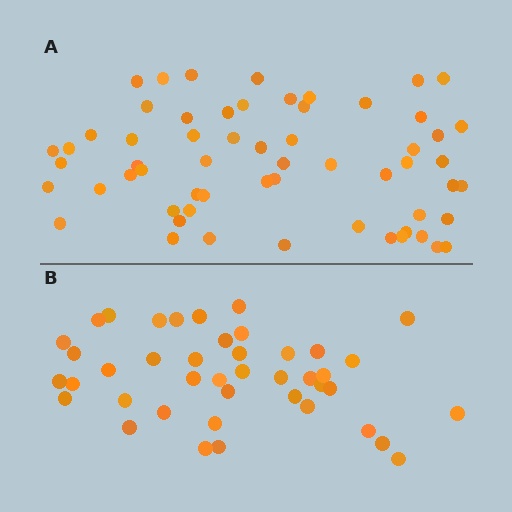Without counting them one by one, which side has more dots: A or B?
Region A (the top region) has more dots.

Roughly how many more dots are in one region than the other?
Region A has approximately 20 more dots than region B.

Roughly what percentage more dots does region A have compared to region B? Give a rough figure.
About 45% more.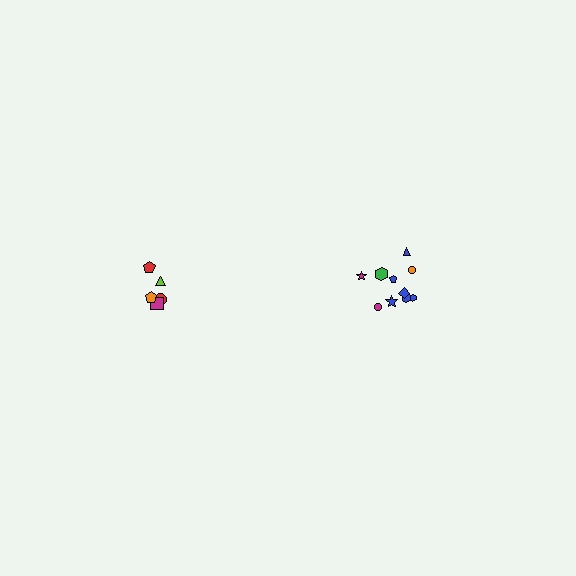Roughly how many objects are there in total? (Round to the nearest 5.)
Roughly 15 objects in total.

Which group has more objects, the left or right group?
The right group.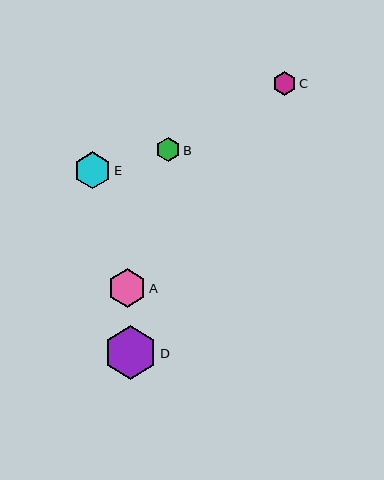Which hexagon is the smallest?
Hexagon C is the smallest with a size of approximately 23 pixels.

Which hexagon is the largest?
Hexagon D is the largest with a size of approximately 53 pixels.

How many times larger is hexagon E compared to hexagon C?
Hexagon E is approximately 1.6 times the size of hexagon C.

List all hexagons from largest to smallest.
From largest to smallest: D, A, E, B, C.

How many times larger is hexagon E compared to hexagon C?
Hexagon E is approximately 1.6 times the size of hexagon C.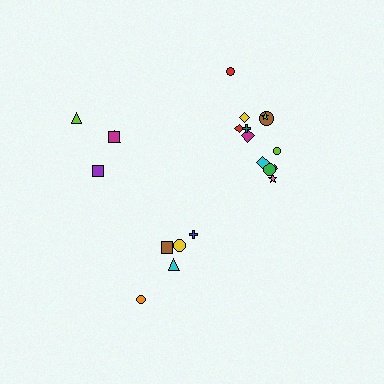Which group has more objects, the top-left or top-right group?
The top-right group.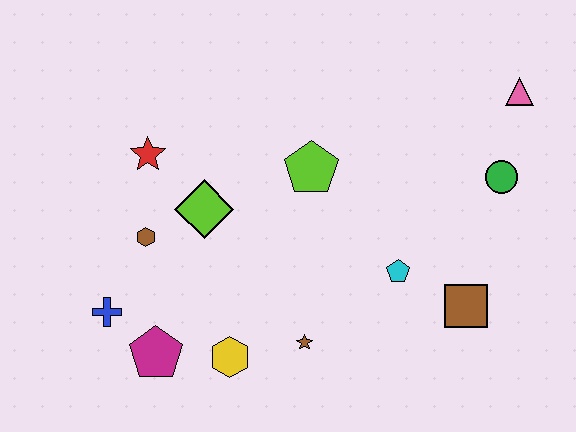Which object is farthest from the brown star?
The pink triangle is farthest from the brown star.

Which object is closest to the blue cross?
The magenta pentagon is closest to the blue cross.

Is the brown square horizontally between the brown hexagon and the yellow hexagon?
No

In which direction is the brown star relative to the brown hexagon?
The brown star is to the right of the brown hexagon.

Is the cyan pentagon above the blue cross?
Yes